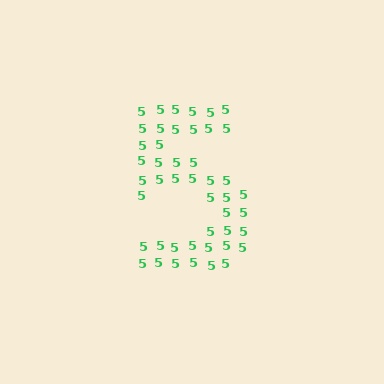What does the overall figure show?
The overall figure shows the digit 5.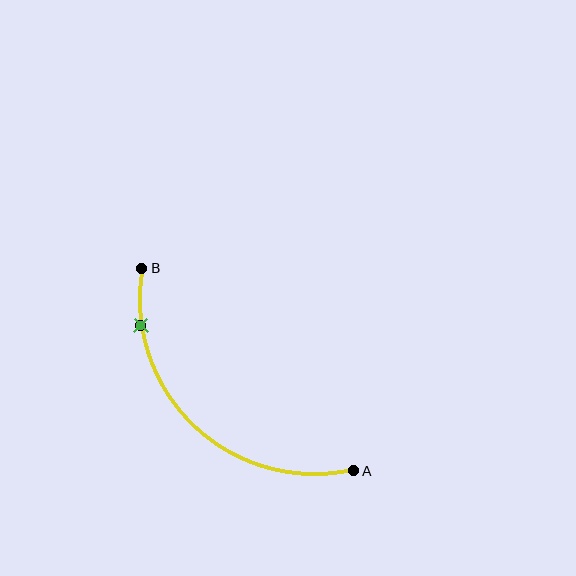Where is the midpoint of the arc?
The arc midpoint is the point on the curve farthest from the straight line joining A and B. It sits below and to the left of that line.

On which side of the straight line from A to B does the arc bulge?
The arc bulges below and to the left of the straight line connecting A and B.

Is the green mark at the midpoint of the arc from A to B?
No. The green mark lies on the arc but is closer to endpoint B. The arc midpoint would be at the point on the curve equidistant along the arc from both A and B.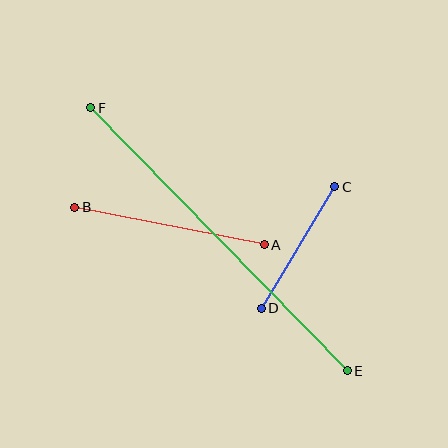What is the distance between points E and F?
The distance is approximately 367 pixels.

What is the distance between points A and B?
The distance is approximately 193 pixels.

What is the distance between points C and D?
The distance is approximately 142 pixels.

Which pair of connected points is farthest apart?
Points E and F are farthest apart.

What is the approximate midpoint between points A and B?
The midpoint is at approximately (170, 226) pixels.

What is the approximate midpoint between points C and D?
The midpoint is at approximately (298, 248) pixels.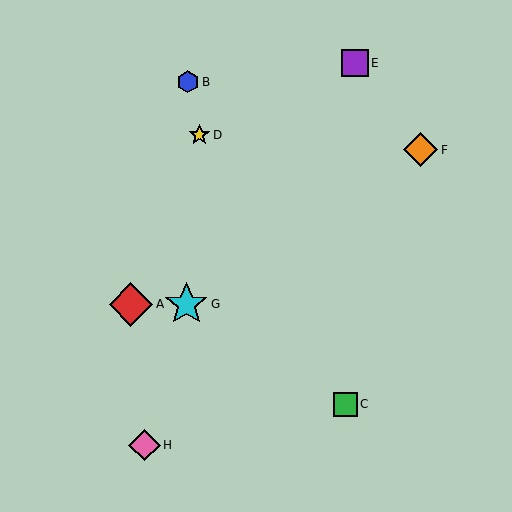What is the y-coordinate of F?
Object F is at y≈150.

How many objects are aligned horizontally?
2 objects (A, G) are aligned horizontally.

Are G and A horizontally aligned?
Yes, both are at y≈304.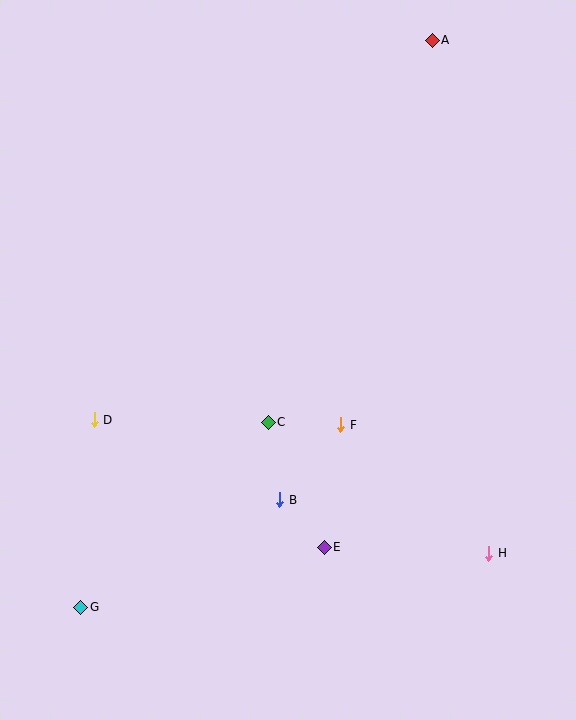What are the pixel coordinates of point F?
Point F is at (341, 425).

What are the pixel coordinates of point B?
Point B is at (280, 500).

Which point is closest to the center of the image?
Point C at (268, 422) is closest to the center.